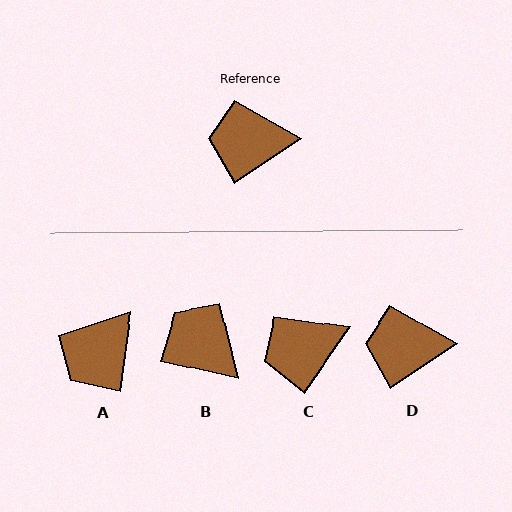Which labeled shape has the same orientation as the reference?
D.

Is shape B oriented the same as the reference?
No, it is off by about 47 degrees.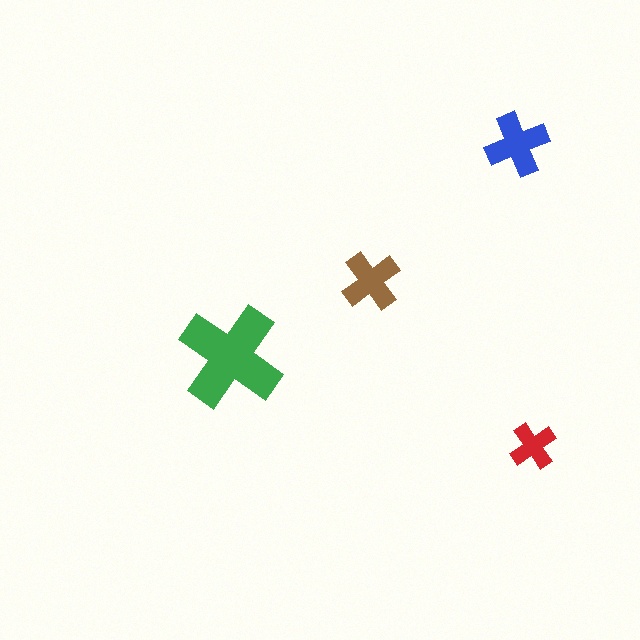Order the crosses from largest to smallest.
the green one, the blue one, the brown one, the red one.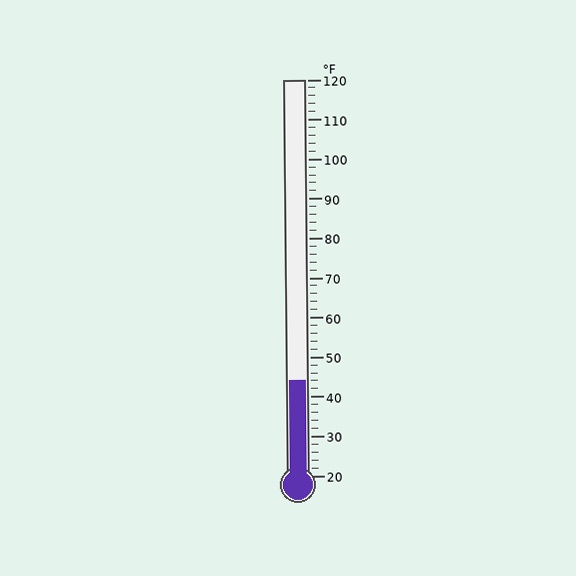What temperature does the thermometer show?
The thermometer shows approximately 44°F.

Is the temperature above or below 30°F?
The temperature is above 30°F.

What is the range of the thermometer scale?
The thermometer scale ranges from 20°F to 120°F.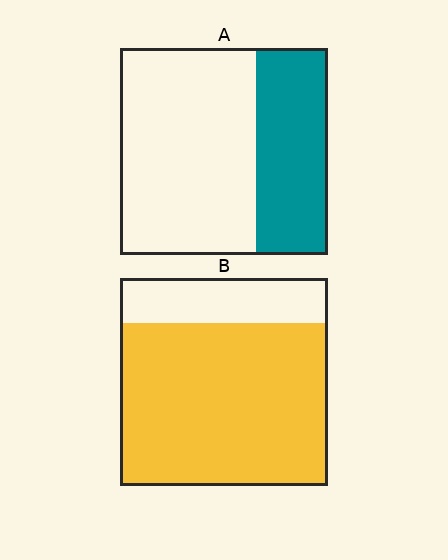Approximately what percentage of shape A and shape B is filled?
A is approximately 35% and B is approximately 80%.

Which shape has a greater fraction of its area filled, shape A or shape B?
Shape B.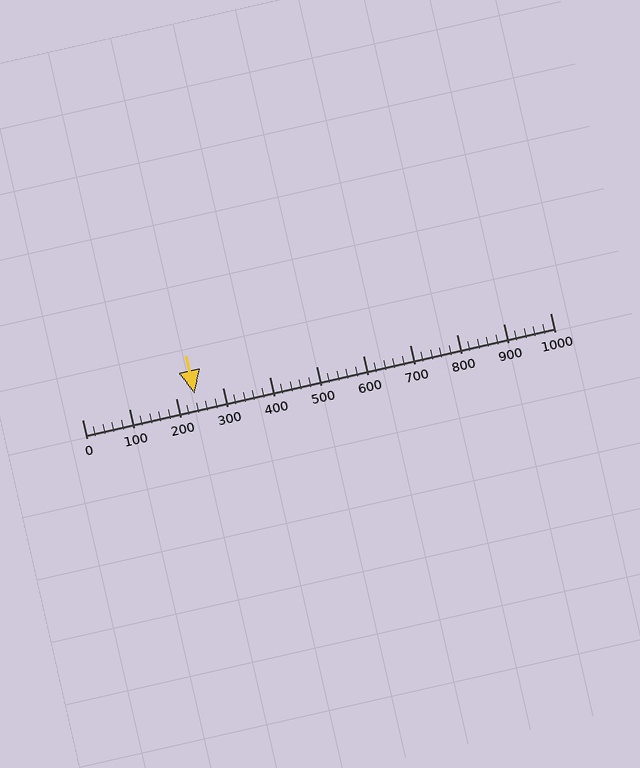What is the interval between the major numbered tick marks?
The major tick marks are spaced 100 units apart.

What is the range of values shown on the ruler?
The ruler shows values from 0 to 1000.